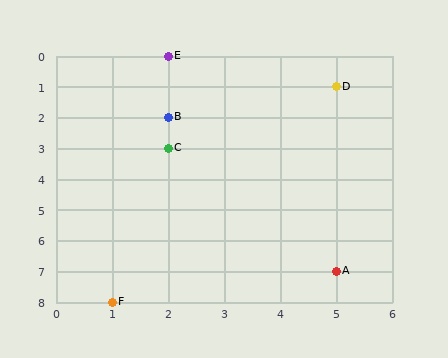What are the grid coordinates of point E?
Point E is at grid coordinates (2, 0).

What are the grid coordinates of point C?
Point C is at grid coordinates (2, 3).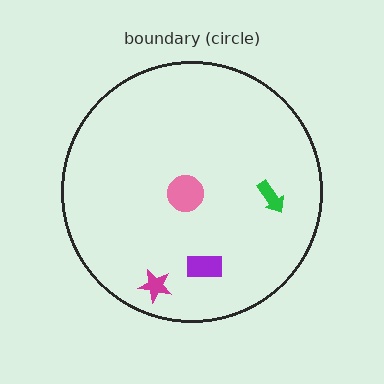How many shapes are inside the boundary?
4 inside, 0 outside.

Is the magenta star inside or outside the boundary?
Inside.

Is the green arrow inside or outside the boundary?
Inside.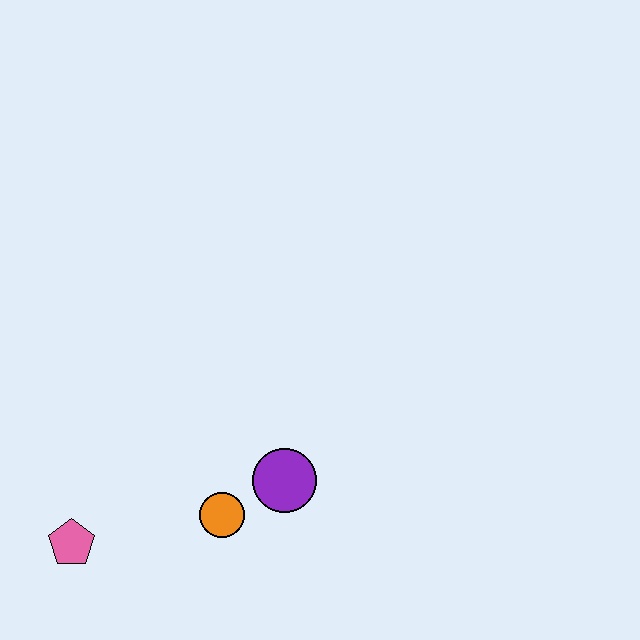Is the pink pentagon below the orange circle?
Yes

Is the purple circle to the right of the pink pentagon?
Yes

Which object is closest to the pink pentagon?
The orange circle is closest to the pink pentagon.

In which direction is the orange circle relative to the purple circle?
The orange circle is to the left of the purple circle.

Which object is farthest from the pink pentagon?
The purple circle is farthest from the pink pentagon.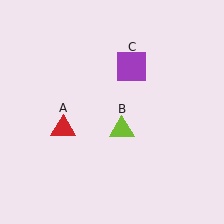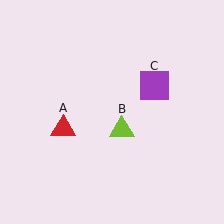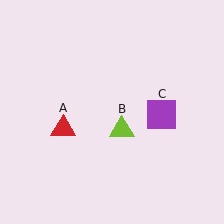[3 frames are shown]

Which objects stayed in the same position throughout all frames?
Red triangle (object A) and lime triangle (object B) remained stationary.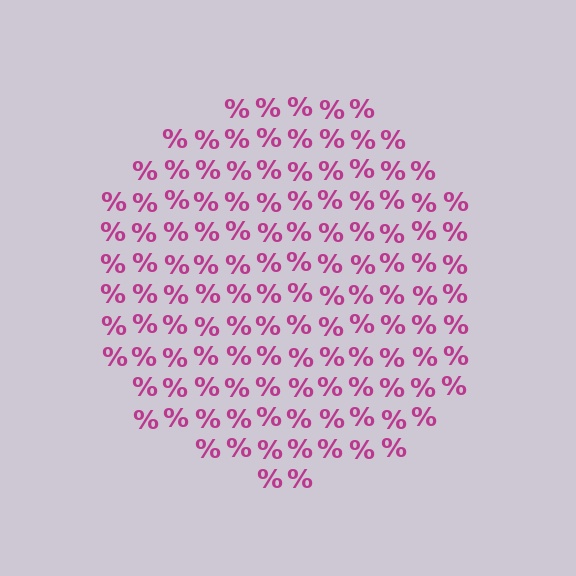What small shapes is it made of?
It is made of small percent signs.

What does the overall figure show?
The overall figure shows a circle.